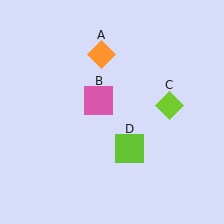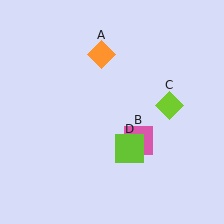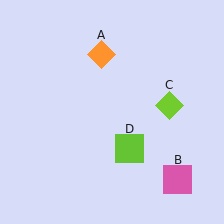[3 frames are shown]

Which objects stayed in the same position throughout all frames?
Orange diamond (object A) and lime diamond (object C) and lime square (object D) remained stationary.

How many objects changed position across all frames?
1 object changed position: pink square (object B).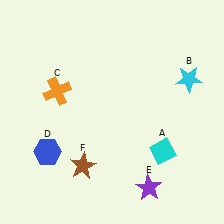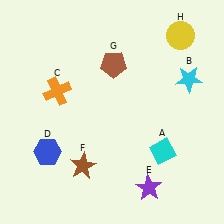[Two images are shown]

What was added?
A brown pentagon (G), a yellow circle (H) were added in Image 2.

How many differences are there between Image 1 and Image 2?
There are 2 differences between the two images.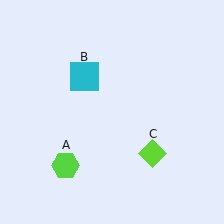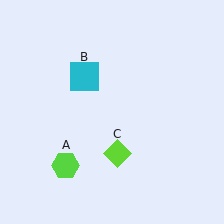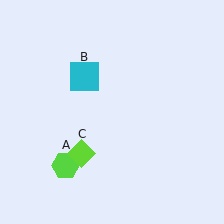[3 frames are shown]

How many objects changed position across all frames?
1 object changed position: lime diamond (object C).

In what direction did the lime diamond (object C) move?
The lime diamond (object C) moved left.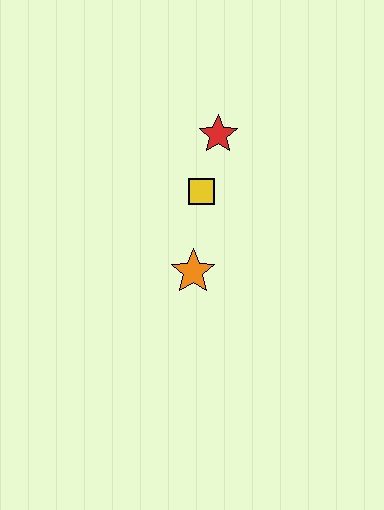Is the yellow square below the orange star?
No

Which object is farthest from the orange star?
The red star is farthest from the orange star.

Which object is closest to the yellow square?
The red star is closest to the yellow square.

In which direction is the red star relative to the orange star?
The red star is above the orange star.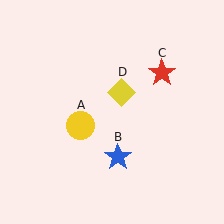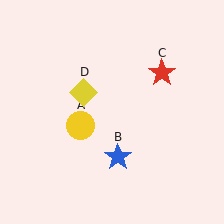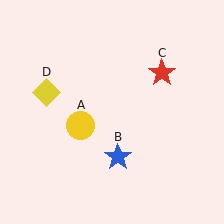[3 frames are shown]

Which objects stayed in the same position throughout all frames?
Yellow circle (object A) and blue star (object B) and red star (object C) remained stationary.